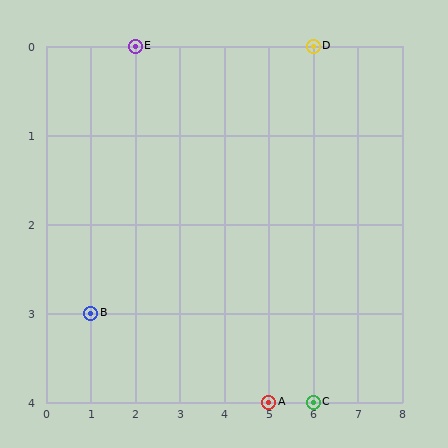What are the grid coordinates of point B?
Point B is at grid coordinates (1, 3).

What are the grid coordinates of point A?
Point A is at grid coordinates (5, 4).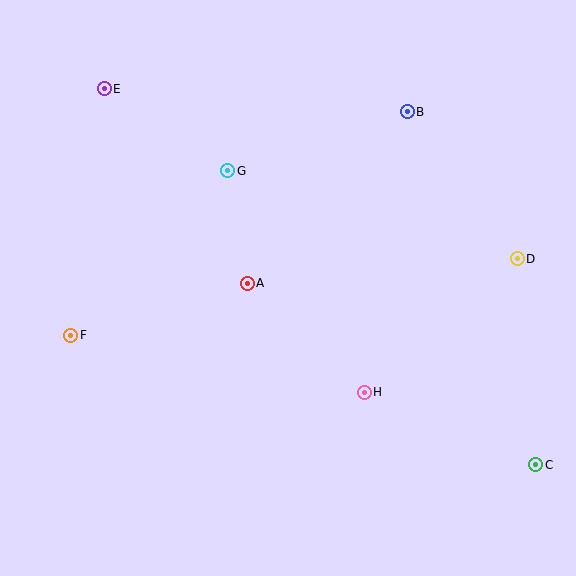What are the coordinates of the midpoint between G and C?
The midpoint between G and C is at (382, 318).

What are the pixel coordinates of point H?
Point H is at (364, 392).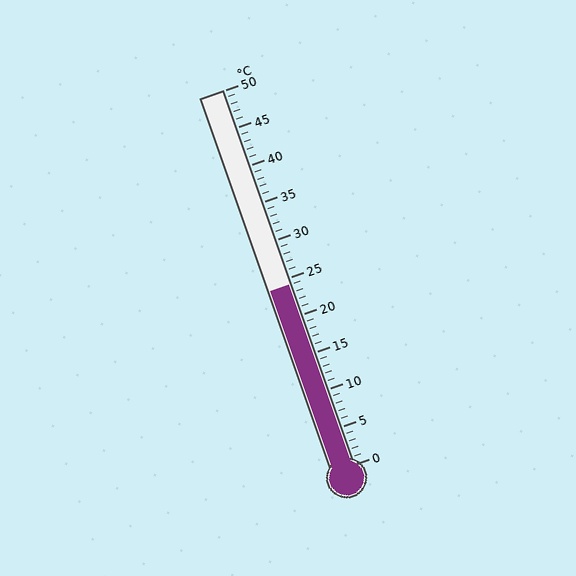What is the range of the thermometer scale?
The thermometer scale ranges from 0°C to 50°C.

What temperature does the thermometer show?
The thermometer shows approximately 24°C.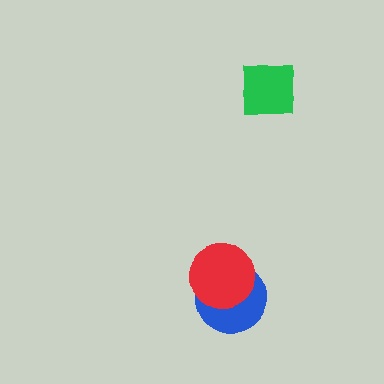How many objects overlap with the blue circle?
1 object overlaps with the blue circle.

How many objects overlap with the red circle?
1 object overlaps with the red circle.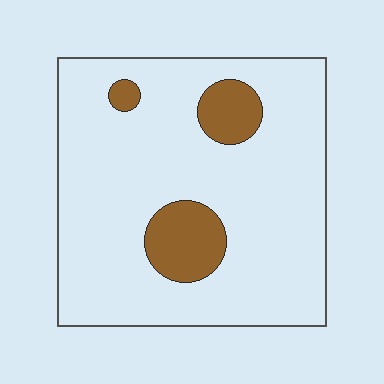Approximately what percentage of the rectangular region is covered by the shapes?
Approximately 15%.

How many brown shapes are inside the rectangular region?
3.